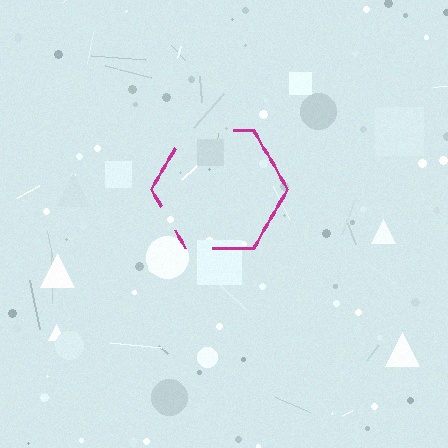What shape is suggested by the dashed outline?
The dashed outline suggests a hexagon.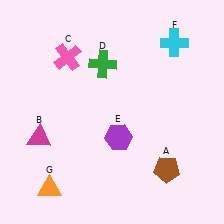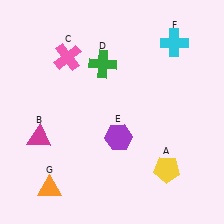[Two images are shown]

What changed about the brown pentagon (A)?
In Image 1, A is brown. In Image 2, it changed to yellow.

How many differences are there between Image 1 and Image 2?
There is 1 difference between the two images.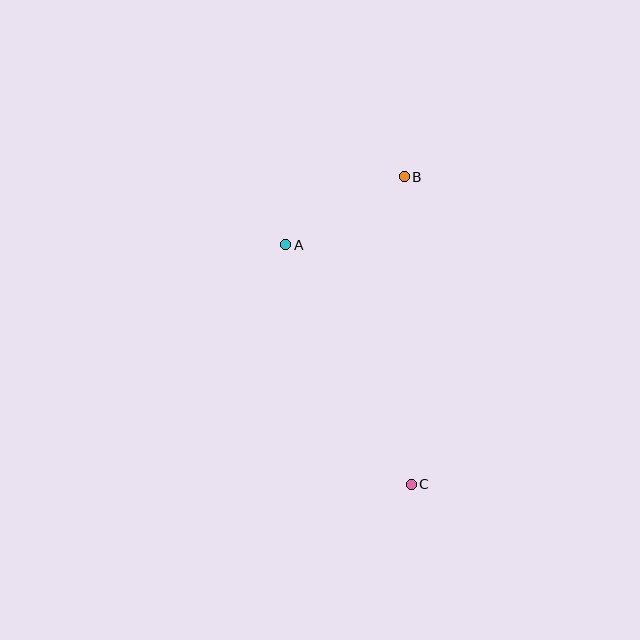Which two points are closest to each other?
Points A and B are closest to each other.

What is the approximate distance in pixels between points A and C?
The distance between A and C is approximately 270 pixels.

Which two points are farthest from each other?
Points B and C are farthest from each other.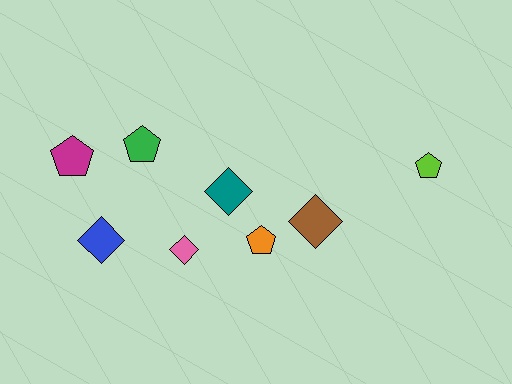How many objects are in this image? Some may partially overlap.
There are 8 objects.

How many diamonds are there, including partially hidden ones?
There are 4 diamonds.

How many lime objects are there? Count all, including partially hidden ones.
There is 1 lime object.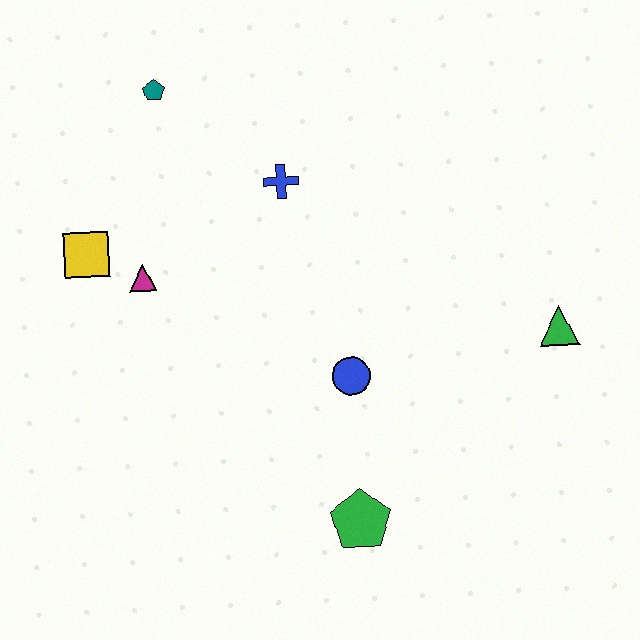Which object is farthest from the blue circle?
The teal pentagon is farthest from the blue circle.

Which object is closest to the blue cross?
The teal pentagon is closest to the blue cross.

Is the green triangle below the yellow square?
Yes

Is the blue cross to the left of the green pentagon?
Yes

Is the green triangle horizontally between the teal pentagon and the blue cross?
No